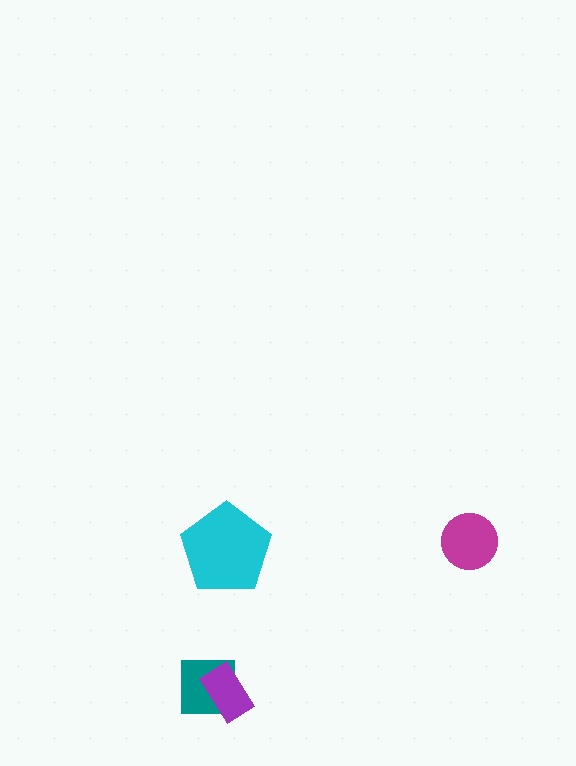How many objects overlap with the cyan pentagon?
0 objects overlap with the cyan pentagon.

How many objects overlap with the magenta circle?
0 objects overlap with the magenta circle.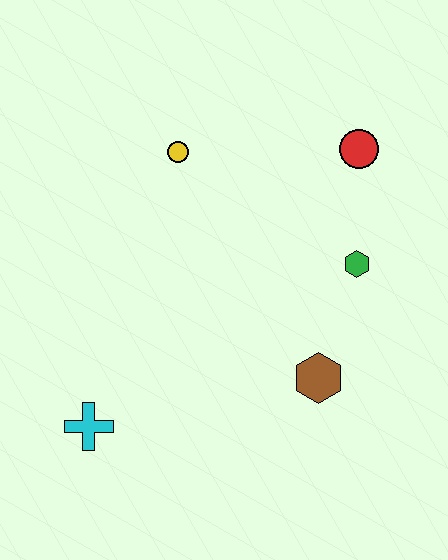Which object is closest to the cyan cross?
The brown hexagon is closest to the cyan cross.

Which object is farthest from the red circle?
The cyan cross is farthest from the red circle.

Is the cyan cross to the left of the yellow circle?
Yes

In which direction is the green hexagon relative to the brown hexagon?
The green hexagon is above the brown hexagon.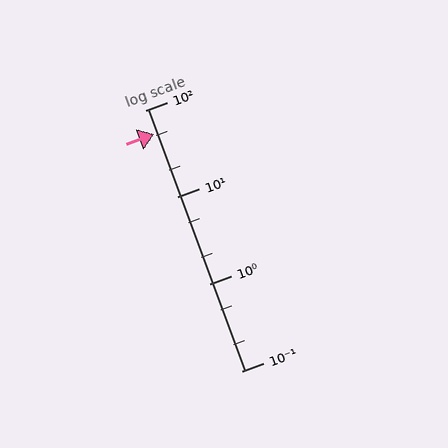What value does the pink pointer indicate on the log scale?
The pointer indicates approximately 53.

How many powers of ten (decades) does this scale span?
The scale spans 3 decades, from 0.1 to 100.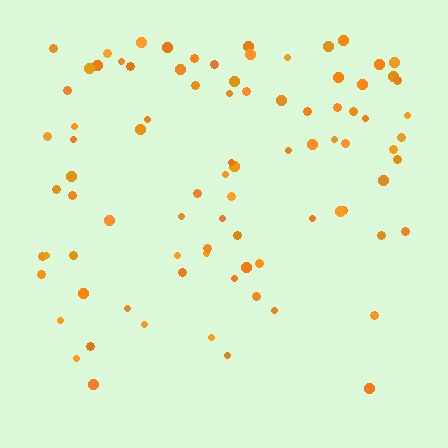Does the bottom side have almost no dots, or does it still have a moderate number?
Still a moderate number, just noticeably fewer than the top.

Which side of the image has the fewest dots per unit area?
The bottom.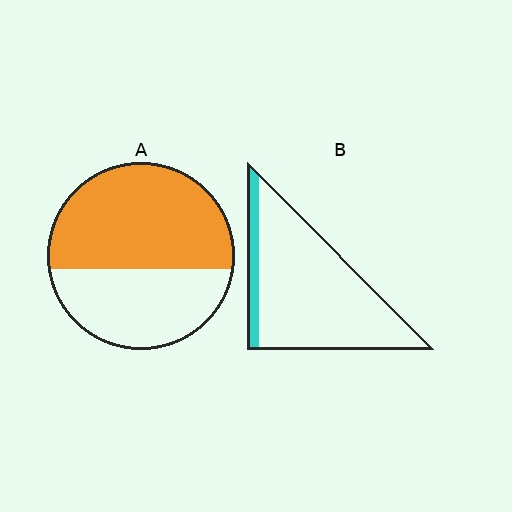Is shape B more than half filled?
No.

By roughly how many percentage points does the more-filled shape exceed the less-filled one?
By roughly 45 percentage points (A over B).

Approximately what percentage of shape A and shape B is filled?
A is approximately 60% and B is approximately 10%.